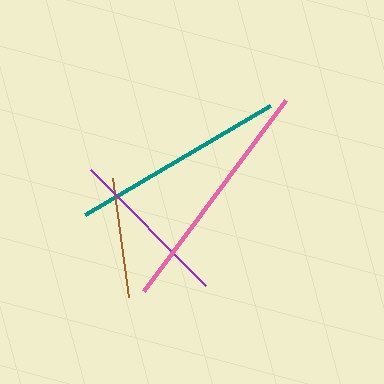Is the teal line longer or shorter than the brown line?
The teal line is longer than the brown line.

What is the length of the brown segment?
The brown segment is approximately 120 pixels long.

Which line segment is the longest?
The pink line is the longest at approximately 237 pixels.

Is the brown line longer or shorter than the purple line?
The purple line is longer than the brown line.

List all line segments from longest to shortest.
From longest to shortest: pink, teal, purple, brown.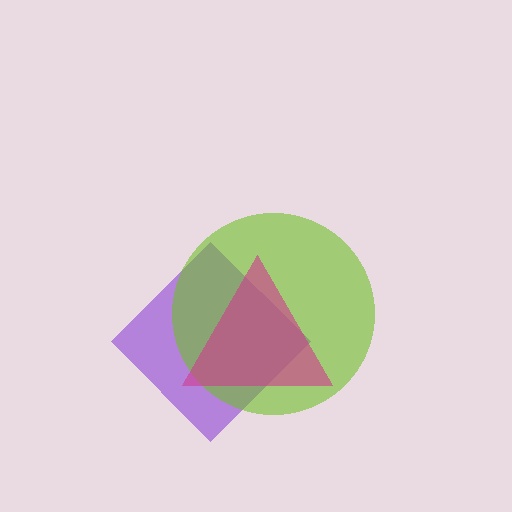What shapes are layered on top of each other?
The layered shapes are: a purple diamond, a lime circle, a magenta triangle.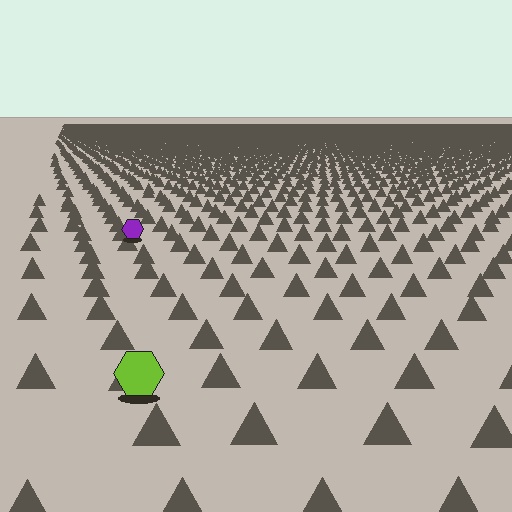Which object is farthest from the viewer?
The purple hexagon is farthest from the viewer. It appears smaller and the ground texture around it is denser.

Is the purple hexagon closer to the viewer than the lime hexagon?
No. The lime hexagon is closer — you can tell from the texture gradient: the ground texture is coarser near it.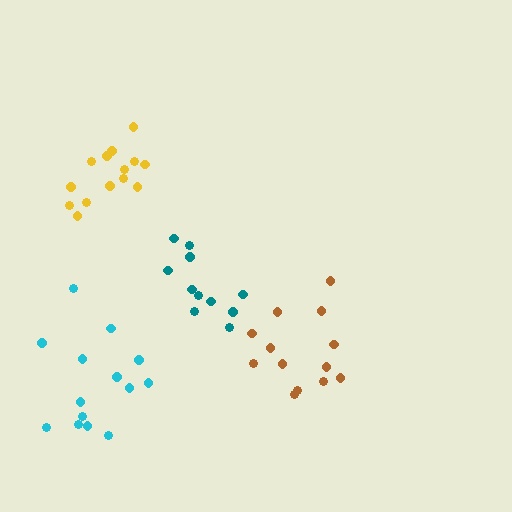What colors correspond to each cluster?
The clusters are colored: teal, brown, yellow, cyan.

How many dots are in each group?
Group 1: 11 dots, Group 2: 13 dots, Group 3: 14 dots, Group 4: 14 dots (52 total).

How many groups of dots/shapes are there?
There are 4 groups.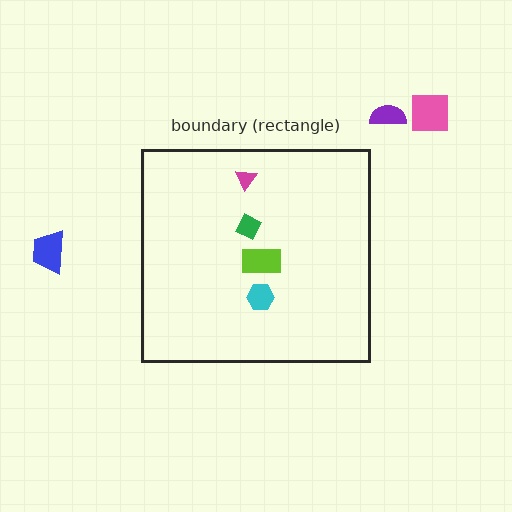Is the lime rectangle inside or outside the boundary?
Inside.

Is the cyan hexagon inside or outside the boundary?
Inside.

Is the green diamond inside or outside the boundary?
Inside.